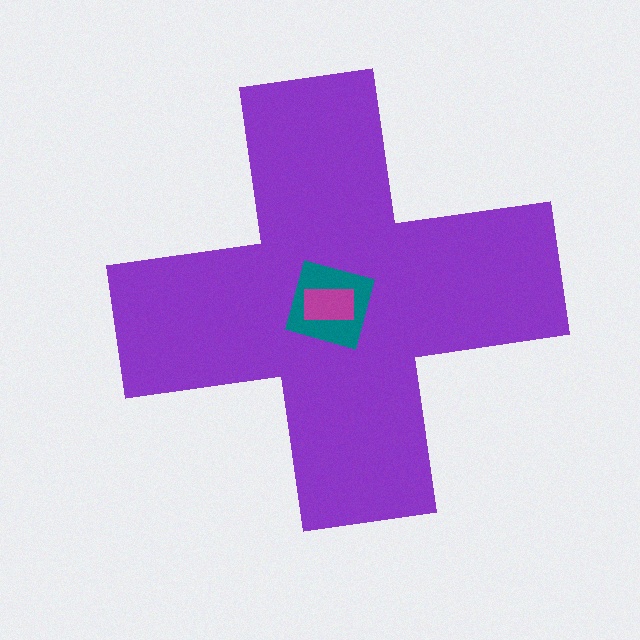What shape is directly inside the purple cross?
The teal diamond.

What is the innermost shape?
The magenta rectangle.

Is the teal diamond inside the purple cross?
Yes.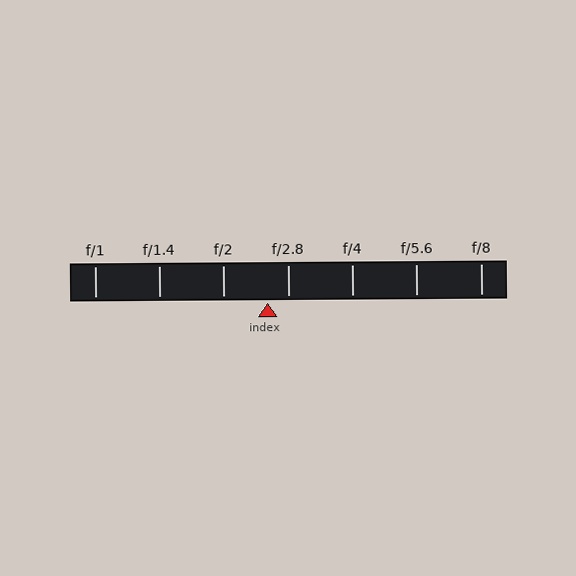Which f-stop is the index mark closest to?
The index mark is closest to f/2.8.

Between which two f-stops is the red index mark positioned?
The index mark is between f/2 and f/2.8.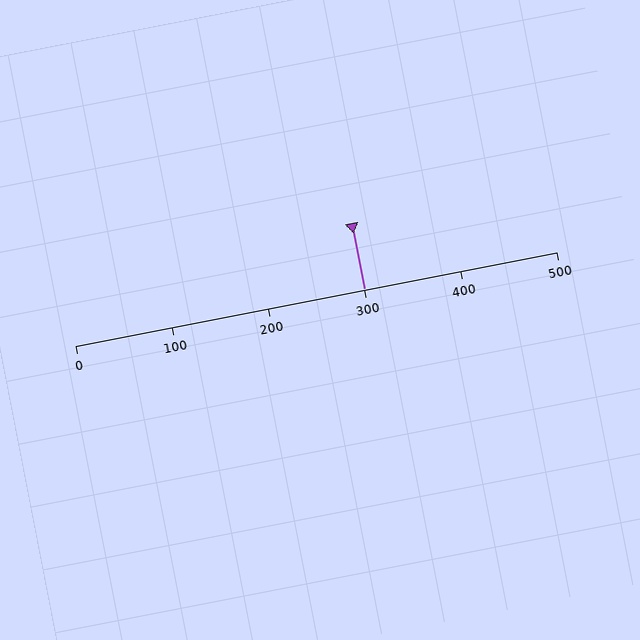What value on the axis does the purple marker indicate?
The marker indicates approximately 300.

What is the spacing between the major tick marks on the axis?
The major ticks are spaced 100 apart.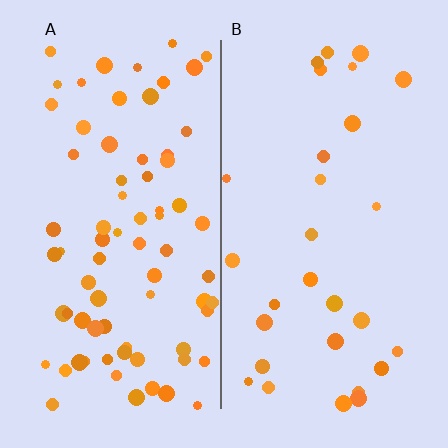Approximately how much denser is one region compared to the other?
Approximately 2.6× — region A over region B.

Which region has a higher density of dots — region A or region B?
A (the left).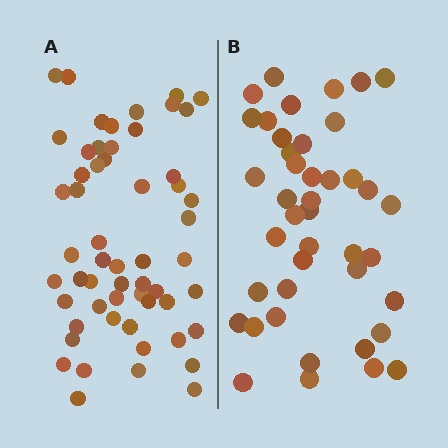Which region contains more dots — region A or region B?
Region A (the left region) has more dots.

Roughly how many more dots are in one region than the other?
Region A has approximately 15 more dots than region B.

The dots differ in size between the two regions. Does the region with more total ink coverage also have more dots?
No. Region B has more total ink coverage because its dots are larger, but region A actually contains more individual dots. Total area can be misleading — the number of items is what matters here.